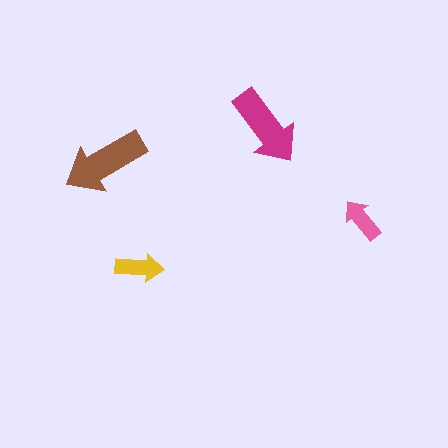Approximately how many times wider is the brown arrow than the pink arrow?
About 2 times wider.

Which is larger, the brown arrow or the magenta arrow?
The brown one.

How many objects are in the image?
There are 4 objects in the image.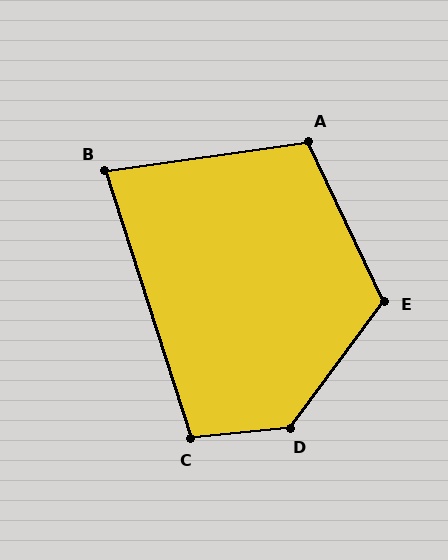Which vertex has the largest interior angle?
D, at approximately 133 degrees.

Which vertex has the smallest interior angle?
B, at approximately 80 degrees.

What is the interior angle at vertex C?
Approximately 102 degrees (obtuse).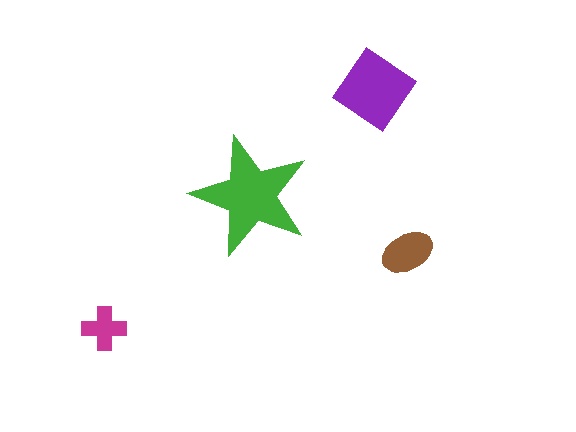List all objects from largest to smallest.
The green star, the purple diamond, the brown ellipse, the magenta cross.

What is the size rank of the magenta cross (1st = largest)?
4th.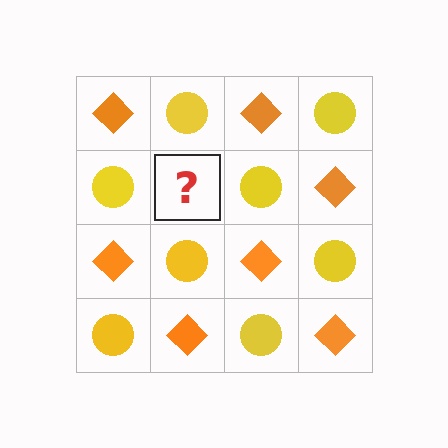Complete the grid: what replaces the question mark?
The question mark should be replaced with an orange diamond.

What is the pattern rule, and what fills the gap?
The rule is that it alternates orange diamond and yellow circle in a checkerboard pattern. The gap should be filled with an orange diamond.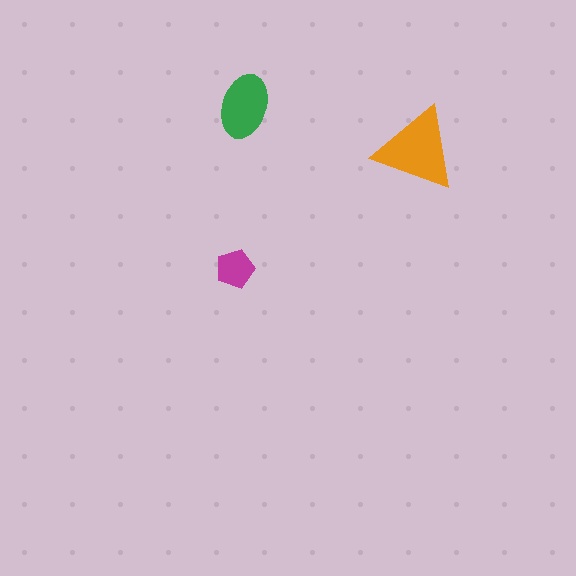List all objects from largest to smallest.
The orange triangle, the green ellipse, the magenta pentagon.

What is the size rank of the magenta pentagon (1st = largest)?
3rd.